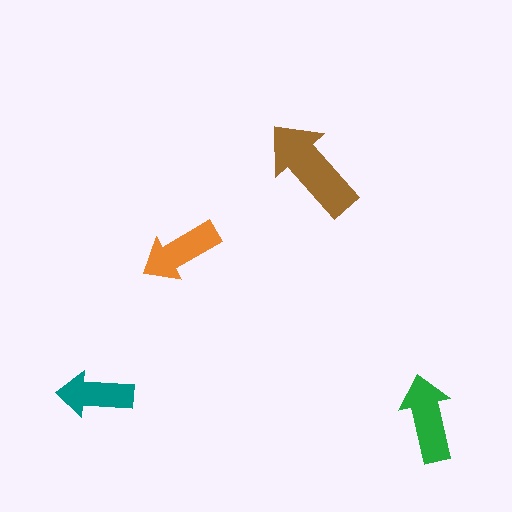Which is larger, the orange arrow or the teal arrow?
The orange one.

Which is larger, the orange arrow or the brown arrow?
The brown one.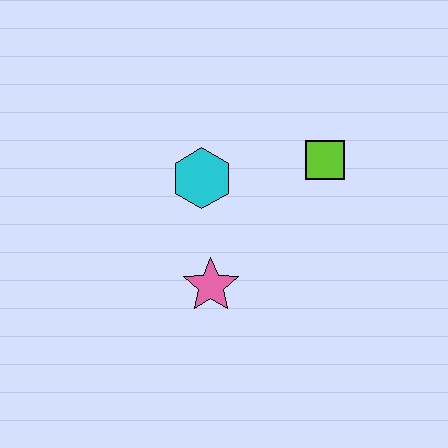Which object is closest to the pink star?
The cyan hexagon is closest to the pink star.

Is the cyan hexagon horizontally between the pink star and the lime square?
No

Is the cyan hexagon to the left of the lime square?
Yes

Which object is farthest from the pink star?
The lime square is farthest from the pink star.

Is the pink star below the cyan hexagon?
Yes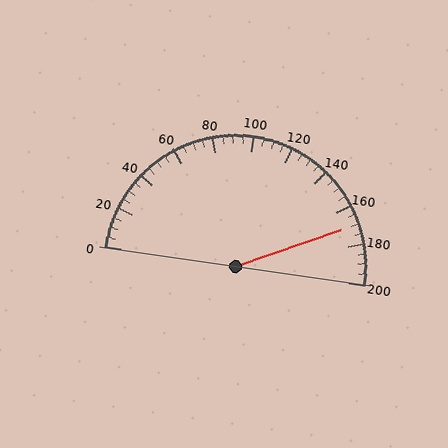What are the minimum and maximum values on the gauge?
The gauge ranges from 0 to 200.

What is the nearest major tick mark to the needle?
The nearest major tick mark is 160.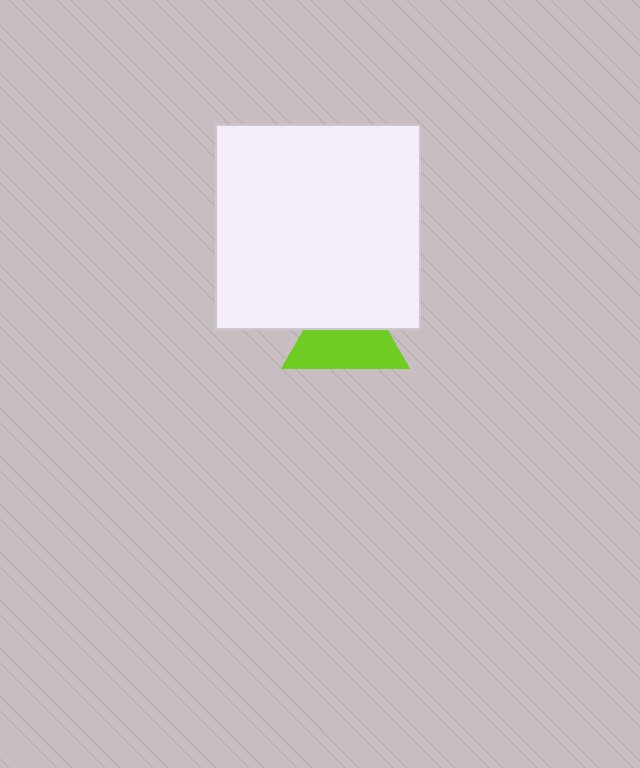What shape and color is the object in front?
The object in front is a white square.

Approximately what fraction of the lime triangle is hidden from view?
Roughly 42% of the lime triangle is hidden behind the white square.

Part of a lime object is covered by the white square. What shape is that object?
It is a triangle.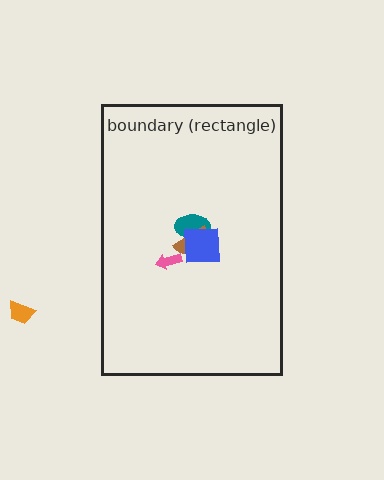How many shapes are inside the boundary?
4 inside, 1 outside.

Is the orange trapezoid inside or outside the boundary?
Outside.